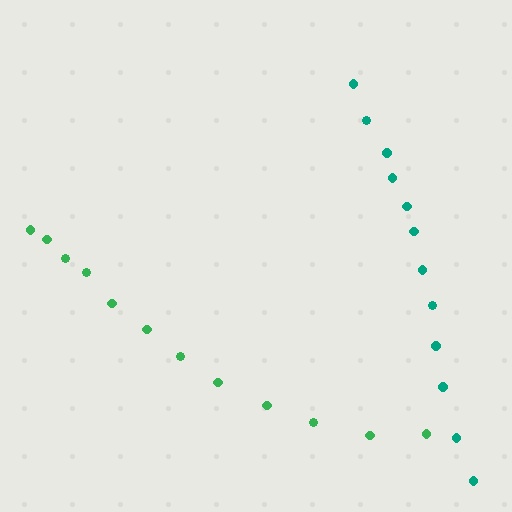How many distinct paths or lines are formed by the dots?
There are 2 distinct paths.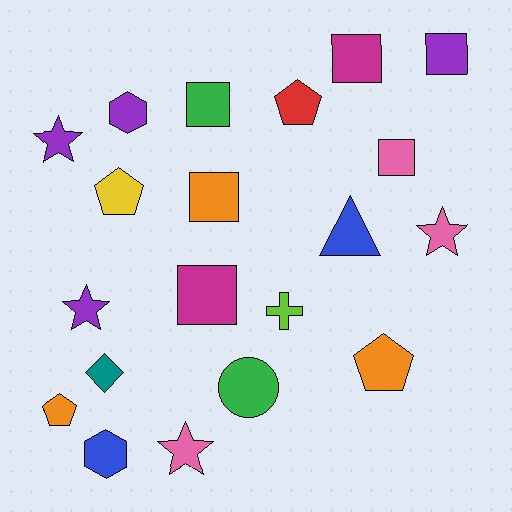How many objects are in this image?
There are 20 objects.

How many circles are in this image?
There is 1 circle.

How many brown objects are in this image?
There are no brown objects.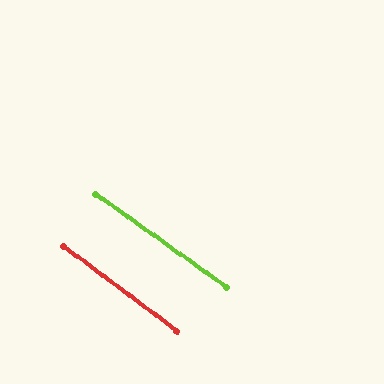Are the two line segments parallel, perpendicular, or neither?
Parallel — their directions differ by only 1.2°.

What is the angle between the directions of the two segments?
Approximately 1 degree.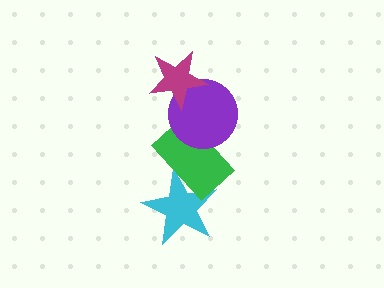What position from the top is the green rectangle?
The green rectangle is 3rd from the top.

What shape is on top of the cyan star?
The green rectangle is on top of the cyan star.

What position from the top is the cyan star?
The cyan star is 4th from the top.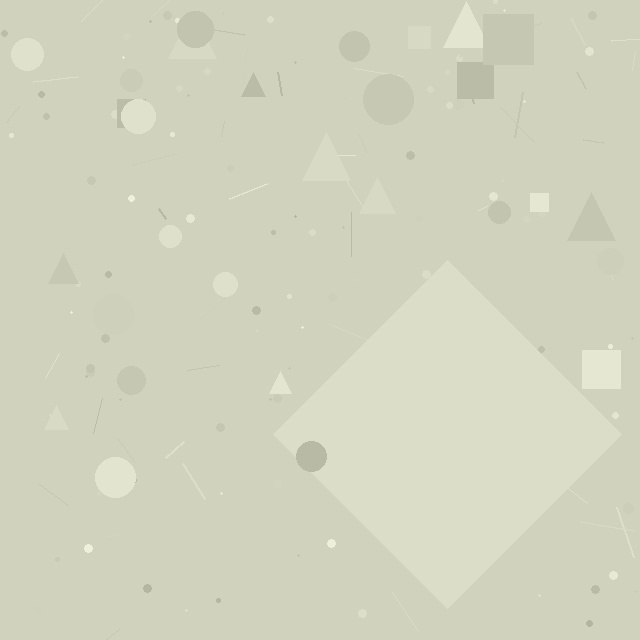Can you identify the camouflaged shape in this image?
The camouflaged shape is a diamond.